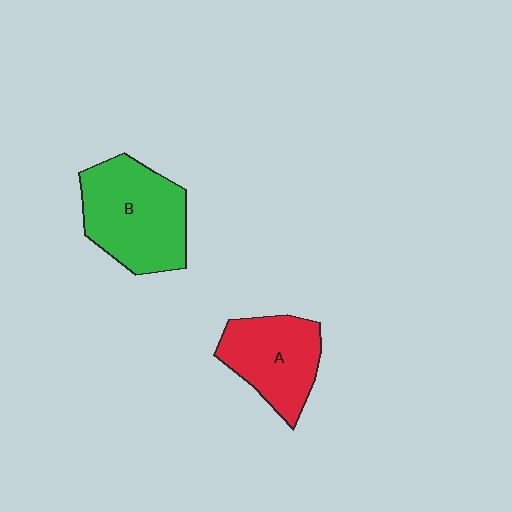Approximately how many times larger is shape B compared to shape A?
Approximately 1.3 times.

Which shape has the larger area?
Shape B (green).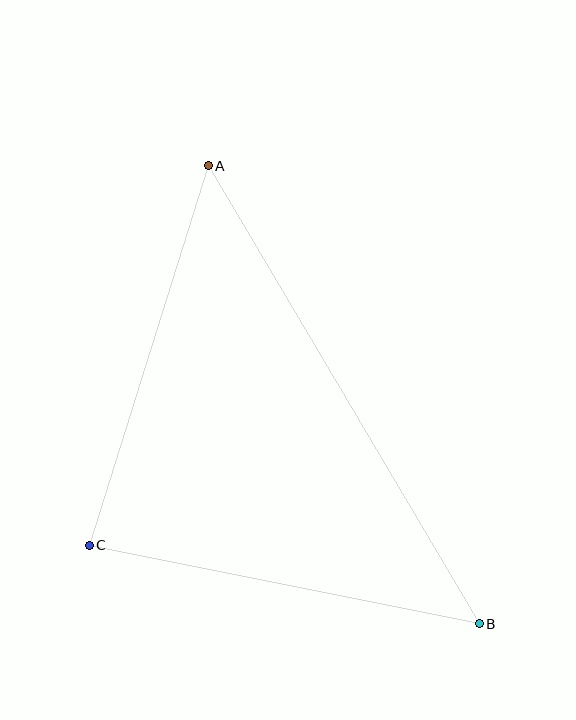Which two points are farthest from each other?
Points A and B are farthest from each other.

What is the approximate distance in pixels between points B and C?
The distance between B and C is approximately 398 pixels.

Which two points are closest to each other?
Points A and C are closest to each other.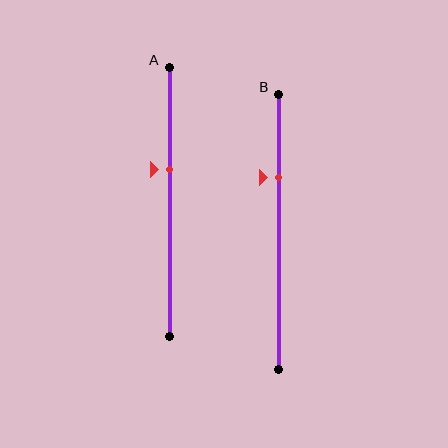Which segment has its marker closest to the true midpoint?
Segment A has its marker closest to the true midpoint.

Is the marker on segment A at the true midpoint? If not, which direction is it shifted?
No, the marker on segment A is shifted upward by about 12% of the segment length.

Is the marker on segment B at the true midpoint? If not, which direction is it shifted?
No, the marker on segment B is shifted upward by about 20% of the segment length.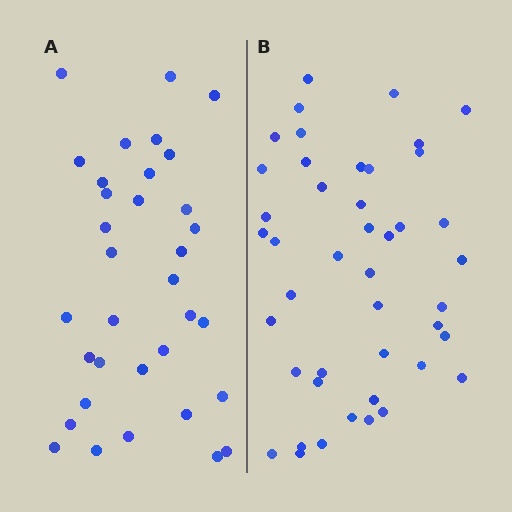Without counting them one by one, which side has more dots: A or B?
Region B (the right region) has more dots.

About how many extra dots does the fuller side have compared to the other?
Region B has roughly 10 or so more dots than region A.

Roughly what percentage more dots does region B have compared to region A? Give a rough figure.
About 30% more.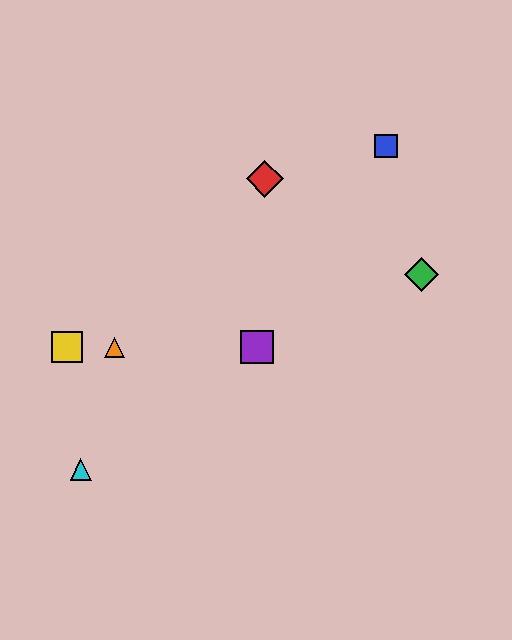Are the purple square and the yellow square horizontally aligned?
Yes, both are at y≈347.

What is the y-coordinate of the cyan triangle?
The cyan triangle is at y≈470.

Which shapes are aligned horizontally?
The yellow square, the purple square, the orange triangle are aligned horizontally.